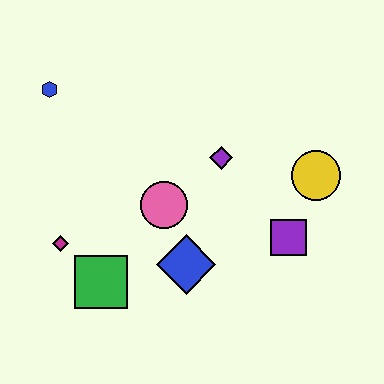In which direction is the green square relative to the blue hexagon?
The green square is below the blue hexagon.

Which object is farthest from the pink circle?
The blue hexagon is farthest from the pink circle.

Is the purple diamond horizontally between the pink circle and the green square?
No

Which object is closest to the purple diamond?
The pink circle is closest to the purple diamond.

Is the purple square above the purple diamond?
No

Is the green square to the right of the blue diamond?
No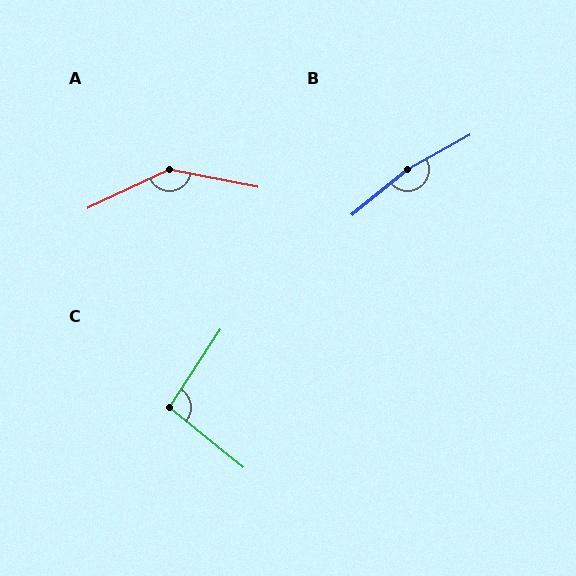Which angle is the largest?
B, at approximately 169 degrees.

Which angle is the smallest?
C, at approximately 96 degrees.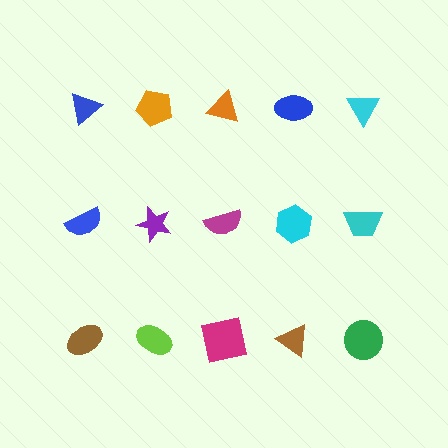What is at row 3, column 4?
A brown triangle.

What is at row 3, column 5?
A green circle.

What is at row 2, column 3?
A magenta semicircle.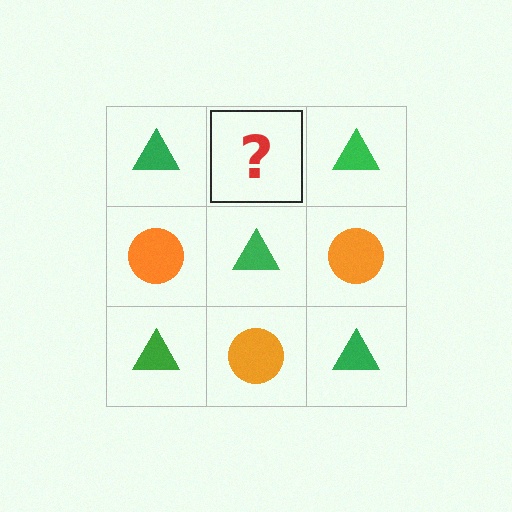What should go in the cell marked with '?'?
The missing cell should contain an orange circle.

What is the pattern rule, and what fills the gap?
The rule is that it alternates green triangle and orange circle in a checkerboard pattern. The gap should be filled with an orange circle.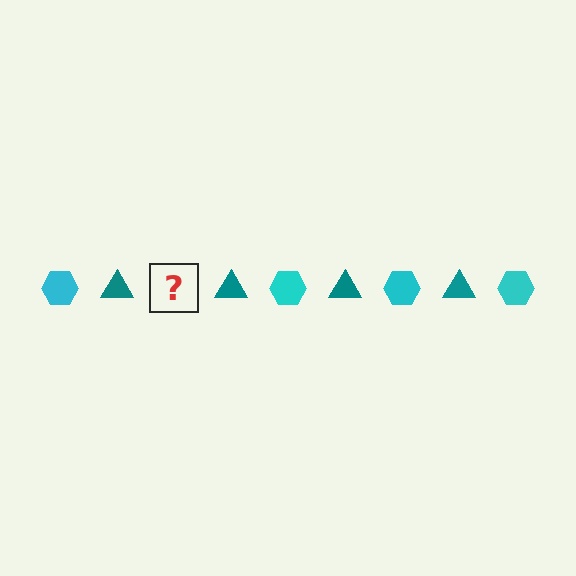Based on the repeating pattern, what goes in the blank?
The blank should be a cyan hexagon.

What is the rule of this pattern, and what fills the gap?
The rule is that the pattern alternates between cyan hexagon and teal triangle. The gap should be filled with a cyan hexagon.